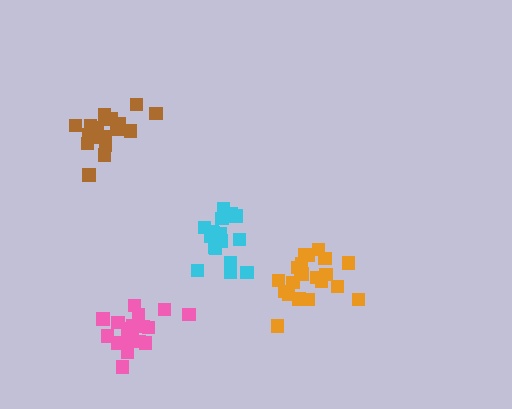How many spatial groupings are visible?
There are 4 spatial groupings.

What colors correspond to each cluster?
The clusters are colored: brown, cyan, orange, pink.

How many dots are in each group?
Group 1: 19 dots, Group 2: 18 dots, Group 3: 21 dots, Group 4: 19 dots (77 total).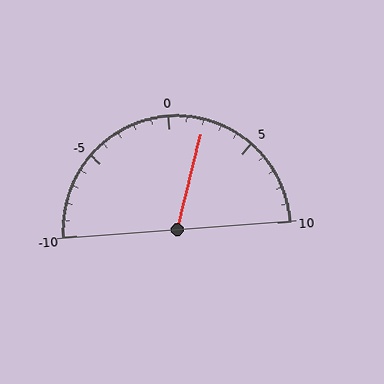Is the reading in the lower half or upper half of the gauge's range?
The reading is in the upper half of the range (-10 to 10).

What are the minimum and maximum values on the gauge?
The gauge ranges from -10 to 10.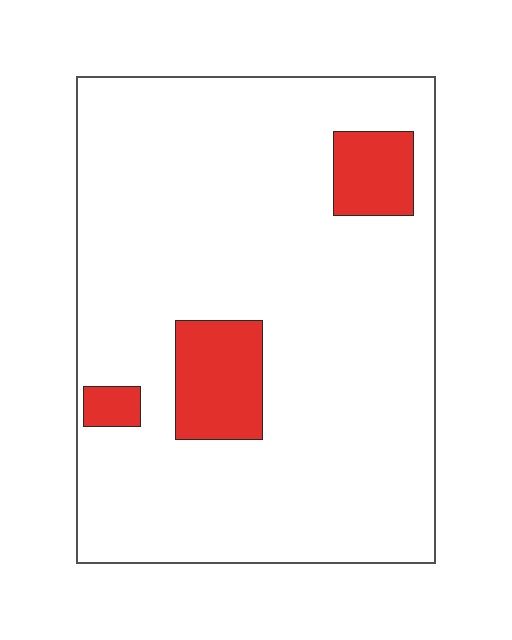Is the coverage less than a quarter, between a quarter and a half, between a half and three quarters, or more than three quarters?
Less than a quarter.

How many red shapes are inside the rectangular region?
3.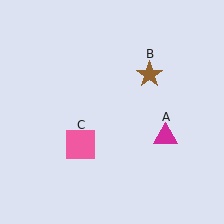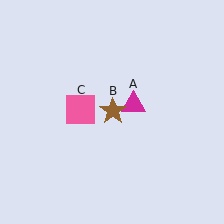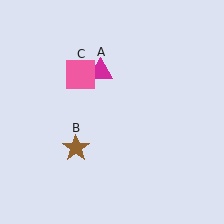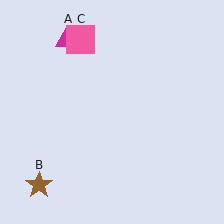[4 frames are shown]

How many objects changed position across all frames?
3 objects changed position: magenta triangle (object A), brown star (object B), pink square (object C).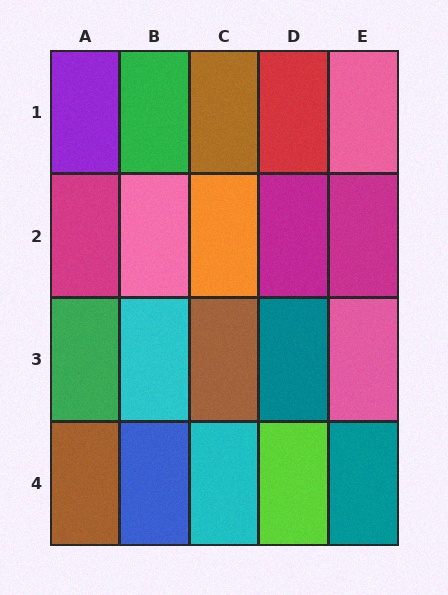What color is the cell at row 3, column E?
Pink.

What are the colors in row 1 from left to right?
Purple, green, brown, red, pink.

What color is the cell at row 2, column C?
Orange.